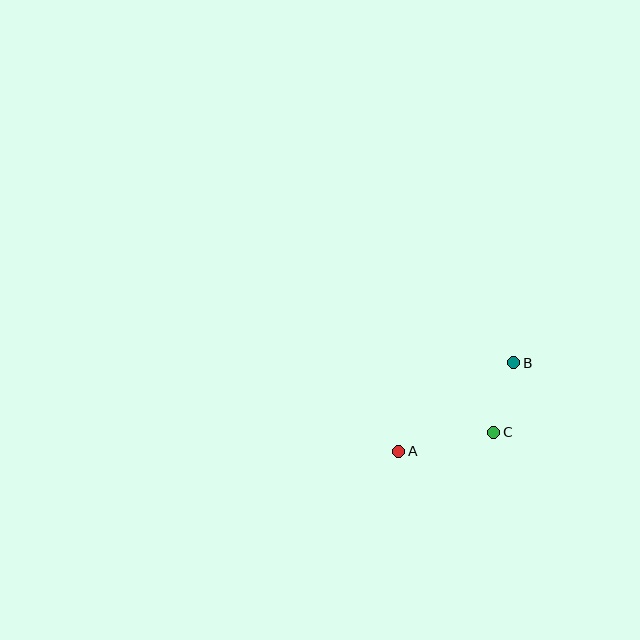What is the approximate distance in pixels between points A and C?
The distance between A and C is approximately 97 pixels.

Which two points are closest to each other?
Points B and C are closest to each other.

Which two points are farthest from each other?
Points A and B are farthest from each other.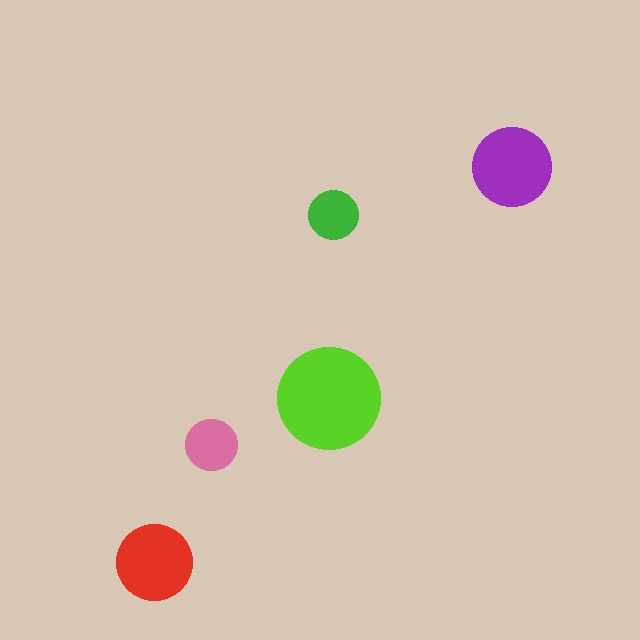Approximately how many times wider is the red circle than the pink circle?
About 1.5 times wider.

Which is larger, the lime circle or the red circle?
The lime one.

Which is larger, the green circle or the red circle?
The red one.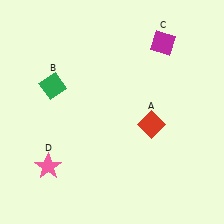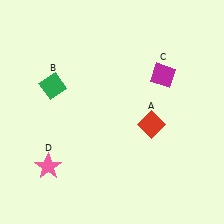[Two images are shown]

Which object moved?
The magenta diamond (C) moved down.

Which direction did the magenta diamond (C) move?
The magenta diamond (C) moved down.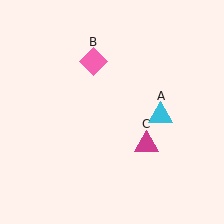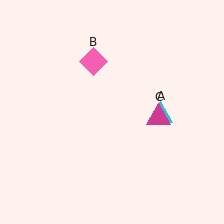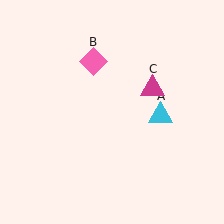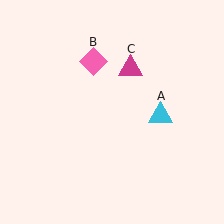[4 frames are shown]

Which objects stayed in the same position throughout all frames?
Cyan triangle (object A) and pink diamond (object B) remained stationary.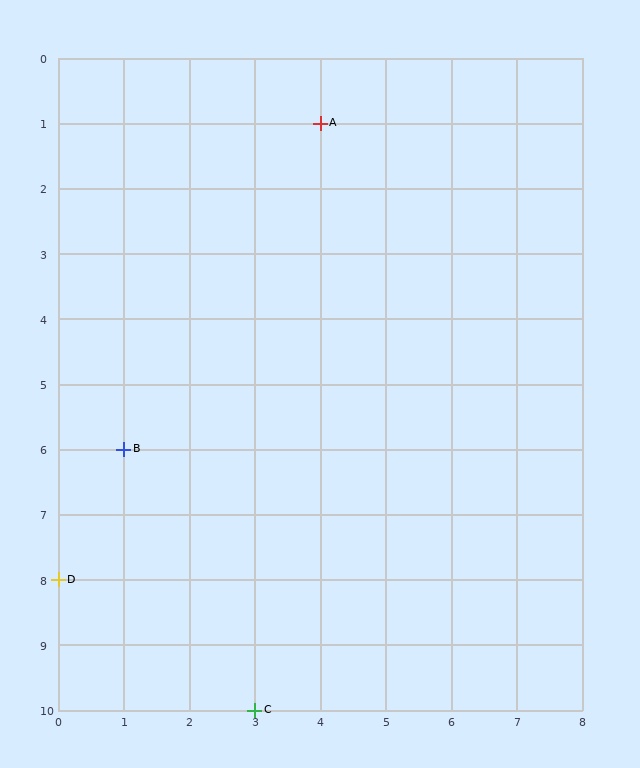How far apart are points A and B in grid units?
Points A and B are 3 columns and 5 rows apart (about 5.8 grid units diagonally).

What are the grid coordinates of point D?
Point D is at grid coordinates (0, 8).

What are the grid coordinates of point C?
Point C is at grid coordinates (3, 10).